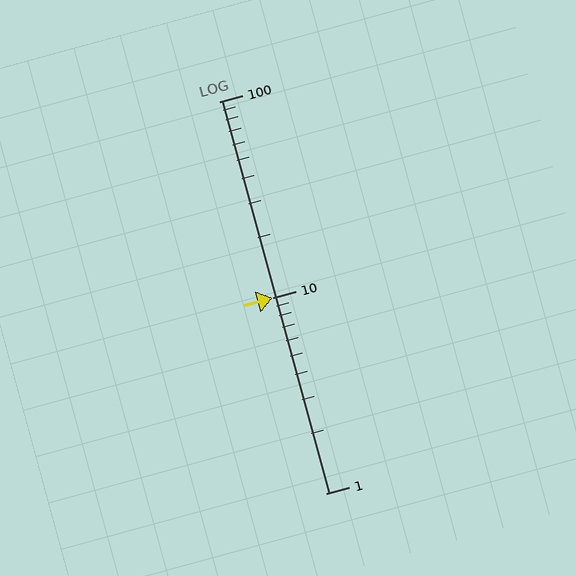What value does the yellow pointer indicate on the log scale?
The pointer indicates approximately 10.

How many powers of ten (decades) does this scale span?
The scale spans 2 decades, from 1 to 100.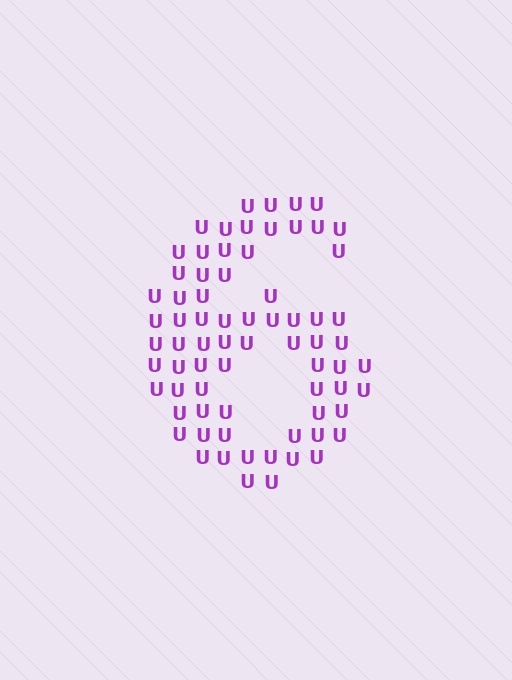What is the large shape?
The large shape is the digit 6.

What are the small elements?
The small elements are letter U's.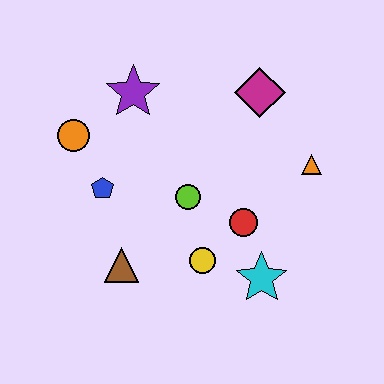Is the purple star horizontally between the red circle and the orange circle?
Yes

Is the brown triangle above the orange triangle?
No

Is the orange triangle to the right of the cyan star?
Yes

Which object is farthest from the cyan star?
The orange circle is farthest from the cyan star.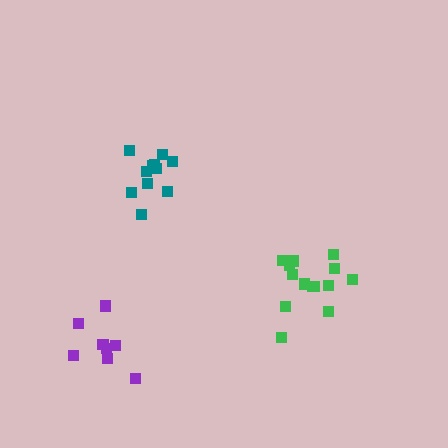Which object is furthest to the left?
The purple cluster is leftmost.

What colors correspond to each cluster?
The clusters are colored: green, teal, purple.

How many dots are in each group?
Group 1: 14 dots, Group 2: 11 dots, Group 3: 8 dots (33 total).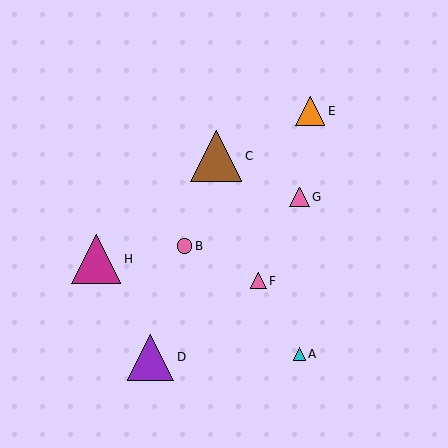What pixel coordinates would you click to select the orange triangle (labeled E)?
Click at (310, 111) to select the orange triangle E.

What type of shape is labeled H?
Shape H is a magenta triangle.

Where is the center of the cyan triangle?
The center of the cyan triangle is at (299, 354).